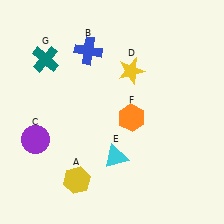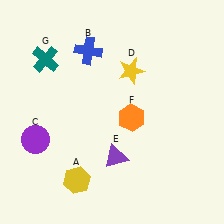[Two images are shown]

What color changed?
The triangle (E) changed from cyan in Image 1 to purple in Image 2.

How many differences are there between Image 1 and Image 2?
There is 1 difference between the two images.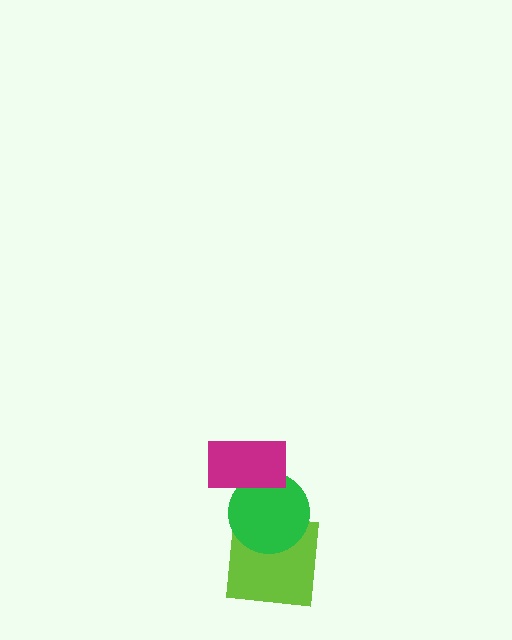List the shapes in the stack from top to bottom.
From top to bottom: the magenta rectangle, the green circle, the lime square.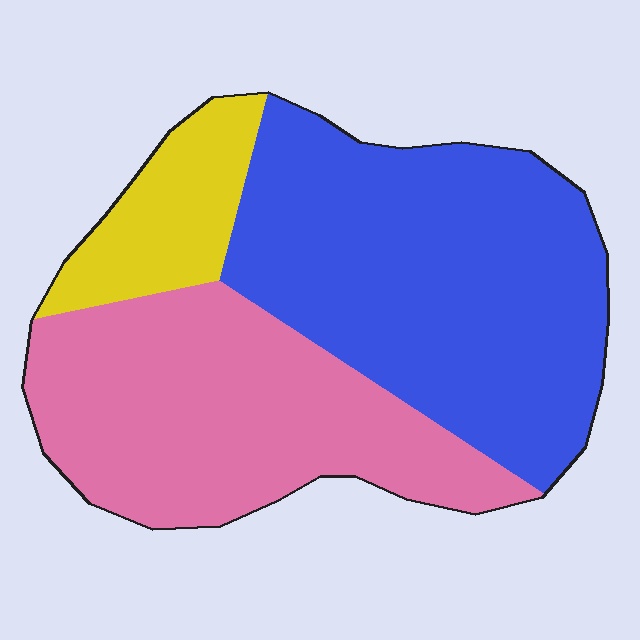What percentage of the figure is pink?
Pink covers 39% of the figure.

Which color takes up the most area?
Blue, at roughly 50%.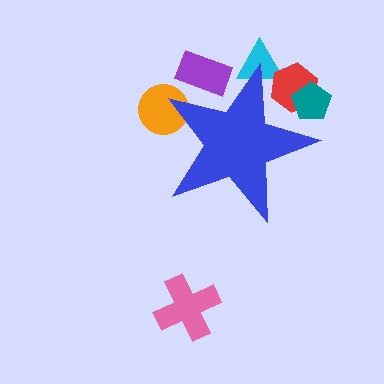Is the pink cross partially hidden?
No, the pink cross is fully visible.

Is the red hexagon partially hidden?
Yes, the red hexagon is partially hidden behind the blue star.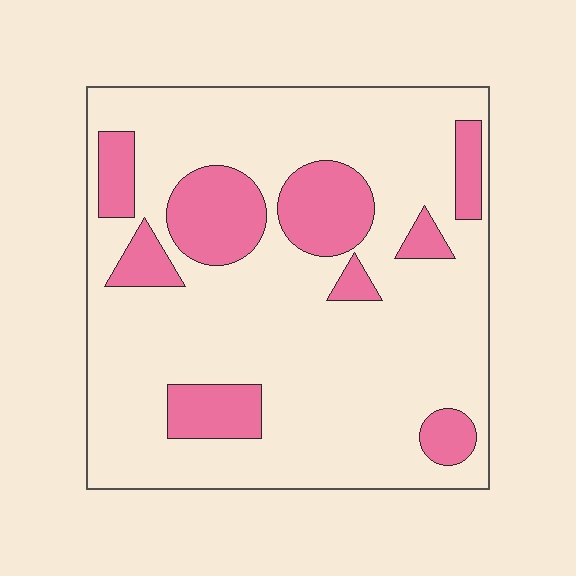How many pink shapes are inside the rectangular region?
9.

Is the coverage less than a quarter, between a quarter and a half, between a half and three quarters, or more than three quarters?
Less than a quarter.